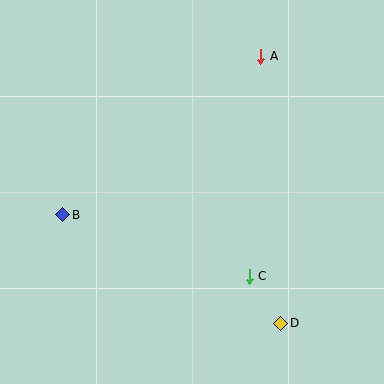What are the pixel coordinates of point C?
Point C is at (249, 276).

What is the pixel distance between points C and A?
The distance between C and A is 220 pixels.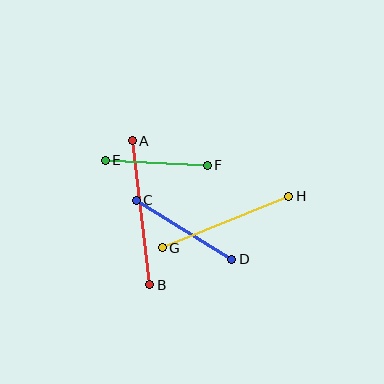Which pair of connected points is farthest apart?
Points A and B are farthest apart.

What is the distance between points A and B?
The distance is approximately 145 pixels.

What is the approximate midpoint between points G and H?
The midpoint is at approximately (226, 222) pixels.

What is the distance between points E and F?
The distance is approximately 102 pixels.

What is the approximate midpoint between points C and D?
The midpoint is at approximately (184, 230) pixels.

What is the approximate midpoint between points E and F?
The midpoint is at approximately (156, 163) pixels.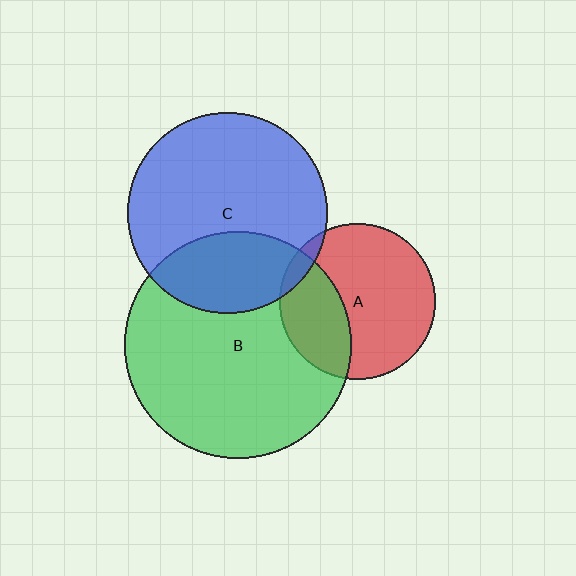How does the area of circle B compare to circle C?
Approximately 1.3 times.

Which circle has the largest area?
Circle B (green).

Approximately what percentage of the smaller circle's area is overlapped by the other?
Approximately 35%.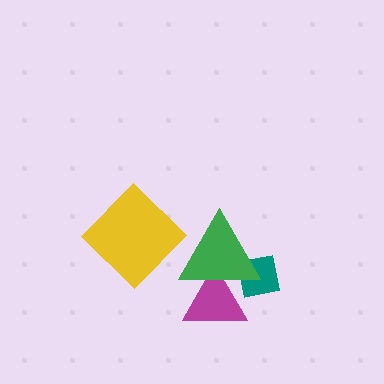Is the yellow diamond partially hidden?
No, no other shape covers it.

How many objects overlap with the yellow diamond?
0 objects overlap with the yellow diamond.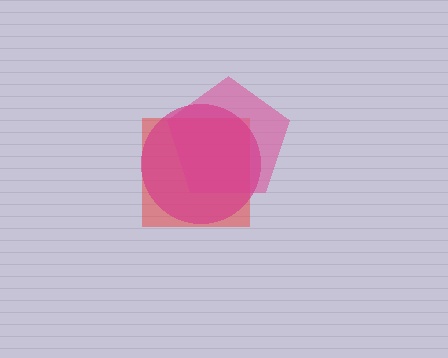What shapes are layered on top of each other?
The layered shapes are: a red square, a pink pentagon, a magenta circle.